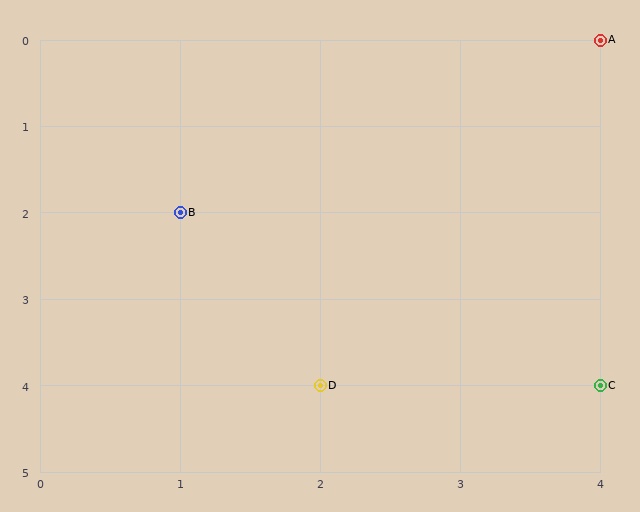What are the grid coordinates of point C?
Point C is at grid coordinates (4, 4).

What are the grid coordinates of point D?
Point D is at grid coordinates (2, 4).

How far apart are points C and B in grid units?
Points C and B are 3 columns and 2 rows apart (about 3.6 grid units diagonally).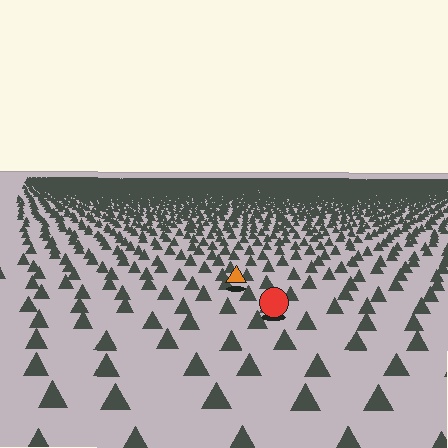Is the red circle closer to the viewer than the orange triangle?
Yes. The red circle is closer — you can tell from the texture gradient: the ground texture is coarser near it.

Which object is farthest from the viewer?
The orange triangle is farthest from the viewer. It appears smaller and the ground texture around it is denser.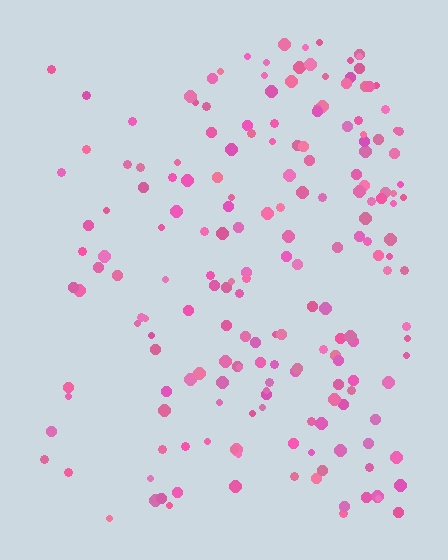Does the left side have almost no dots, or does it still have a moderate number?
Still a moderate number, just noticeably fewer than the right.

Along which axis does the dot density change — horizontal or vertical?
Horizontal.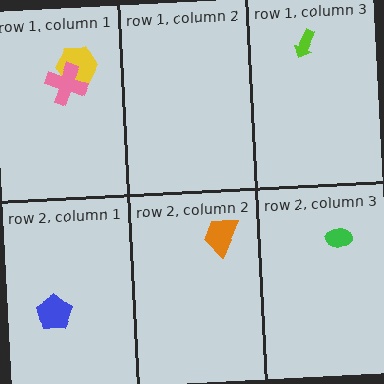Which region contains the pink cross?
The row 1, column 1 region.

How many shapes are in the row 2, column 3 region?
1.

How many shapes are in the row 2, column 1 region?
1.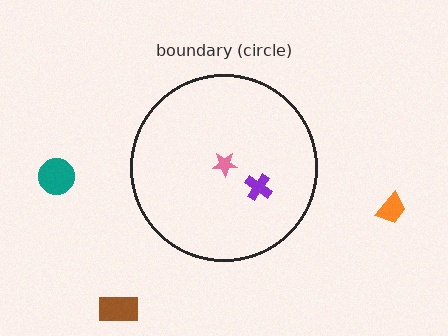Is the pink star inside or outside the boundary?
Inside.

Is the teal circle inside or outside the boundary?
Outside.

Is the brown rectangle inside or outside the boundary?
Outside.